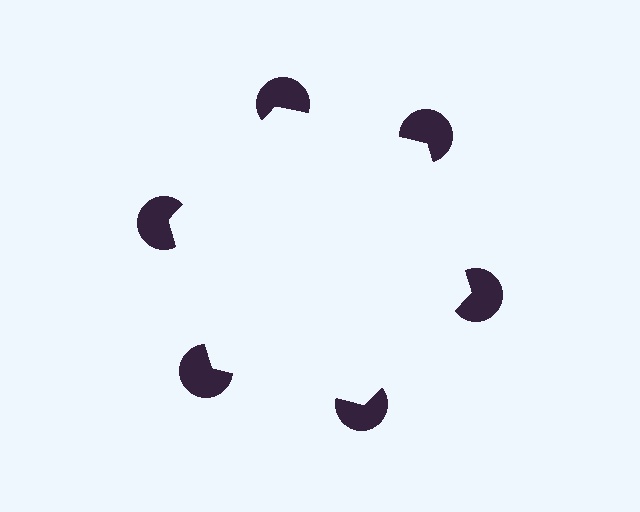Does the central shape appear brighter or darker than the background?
It typically appears slightly brighter than the background, even though no actual brightness change is drawn.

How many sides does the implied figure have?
6 sides.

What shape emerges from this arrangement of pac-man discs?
An illusory hexagon — its edges are inferred from the aligned wedge cuts in the pac-man discs, not physically drawn.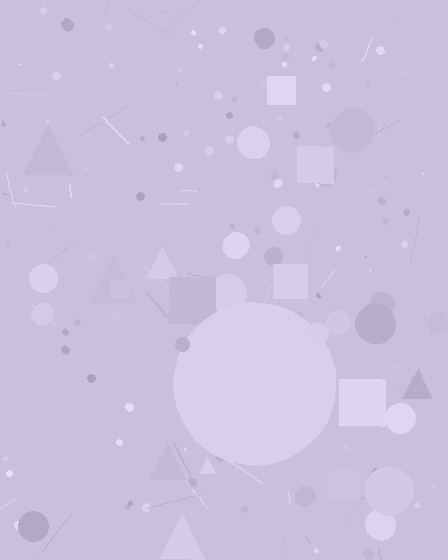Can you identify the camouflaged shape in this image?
The camouflaged shape is a circle.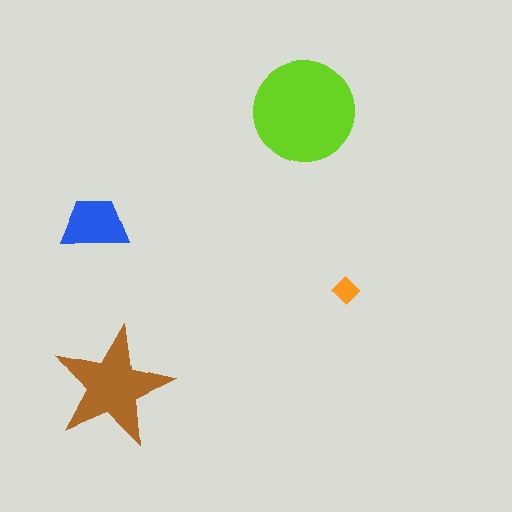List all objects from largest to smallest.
The lime circle, the brown star, the blue trapezoid, the orange diamond.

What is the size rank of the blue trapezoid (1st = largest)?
3rd.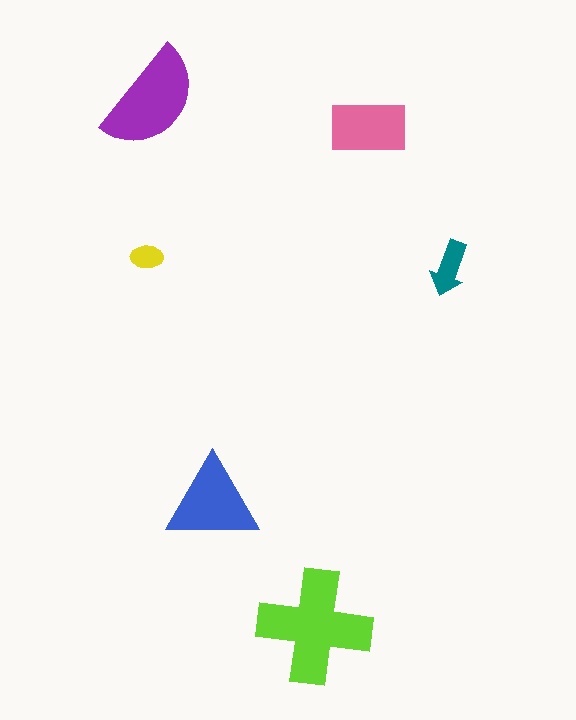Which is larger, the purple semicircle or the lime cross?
The lime cross.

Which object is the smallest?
The yellow ellipse.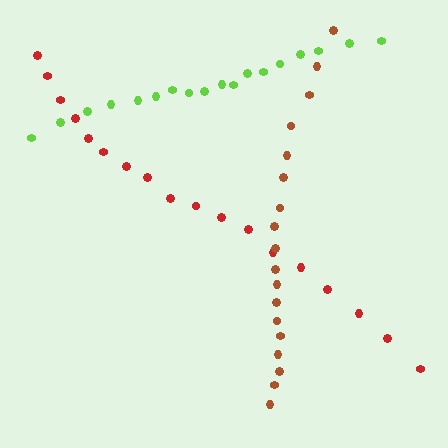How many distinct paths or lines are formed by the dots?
There are 3 distinct paths.